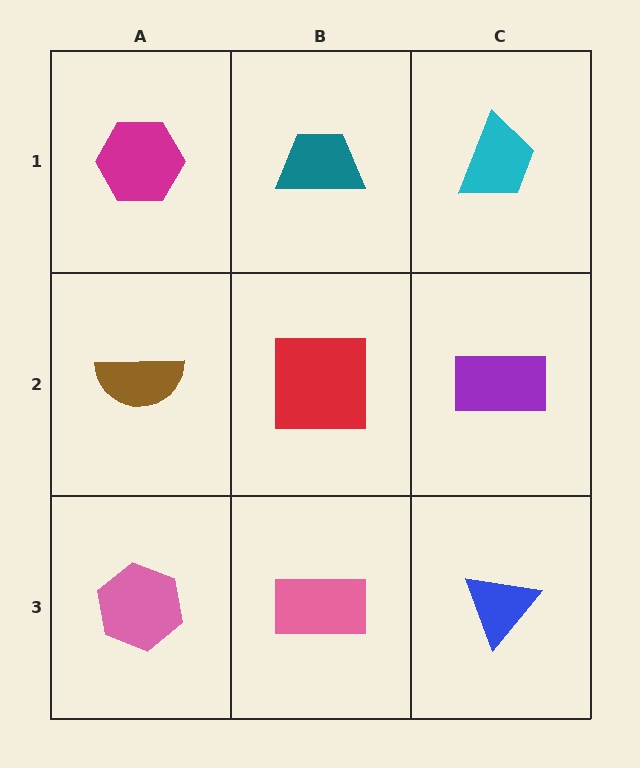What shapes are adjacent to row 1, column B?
A red square (row 2, column B), a magenta hexagon (row 1, column A), a cyan trapezoid (row 1, column C).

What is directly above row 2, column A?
A magenta hexagon.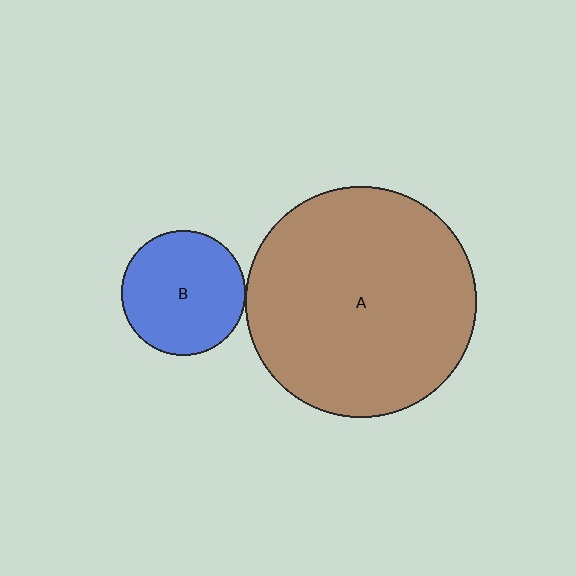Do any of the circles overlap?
No, none of the circles overlap.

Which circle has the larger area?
Circle A (brown).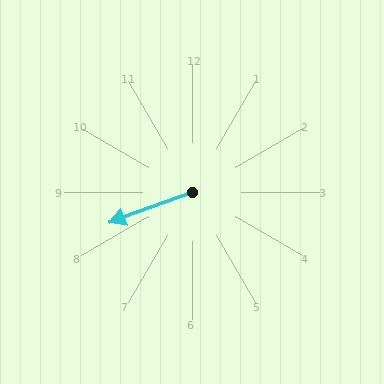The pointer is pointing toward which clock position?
Roughly 8 o'clock.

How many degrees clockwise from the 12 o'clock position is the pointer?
Approximately 250 degrees.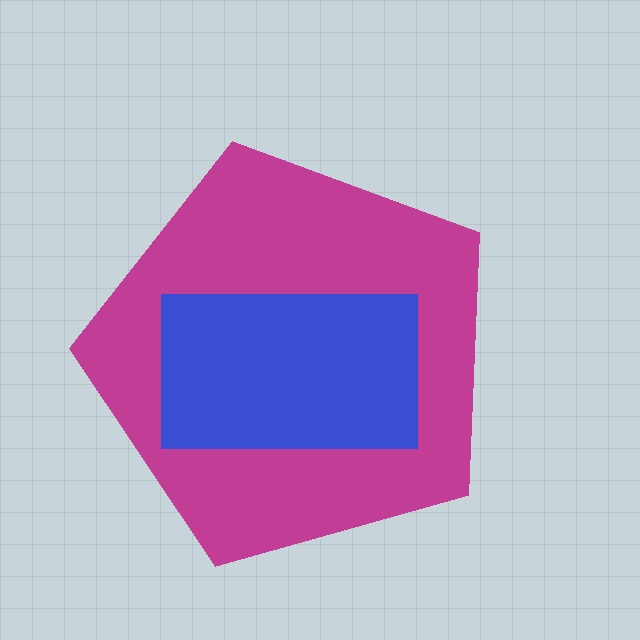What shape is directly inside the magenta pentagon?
The blue rectangle.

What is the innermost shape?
The blue rectangle.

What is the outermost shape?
The magenta pentagon.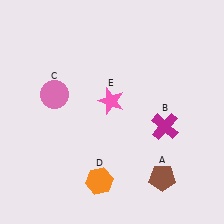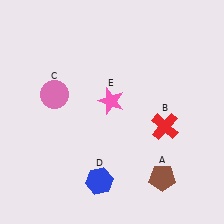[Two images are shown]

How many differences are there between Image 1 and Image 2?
There are 2 differences between the two images.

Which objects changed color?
B changed from magenta to red. D changed from orange to blue.